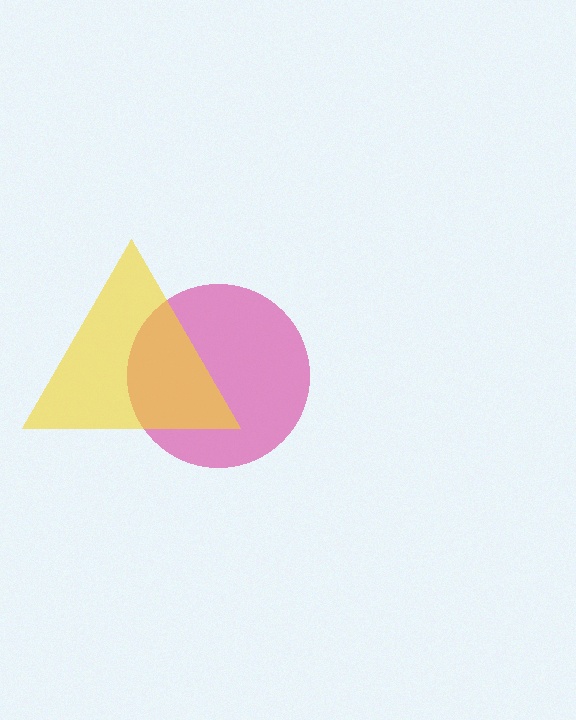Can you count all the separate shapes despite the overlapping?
Yes, there are 2 separate shapes.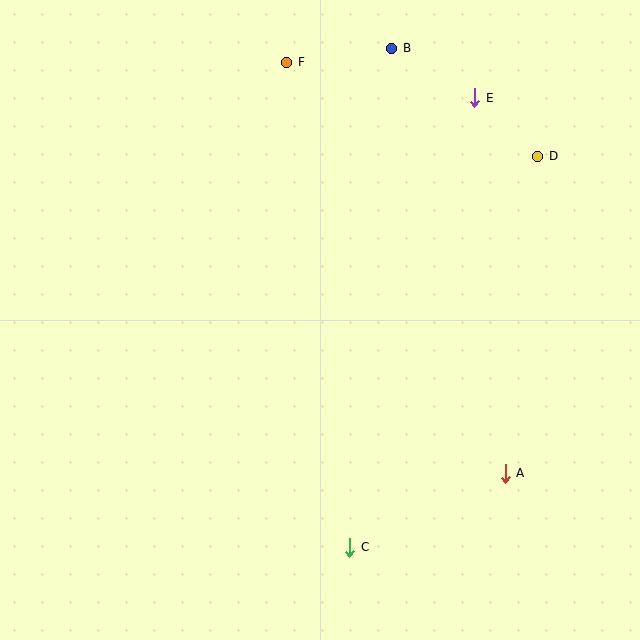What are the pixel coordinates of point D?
Point D is at (538, 156).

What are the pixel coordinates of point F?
Point F is at (287, 62).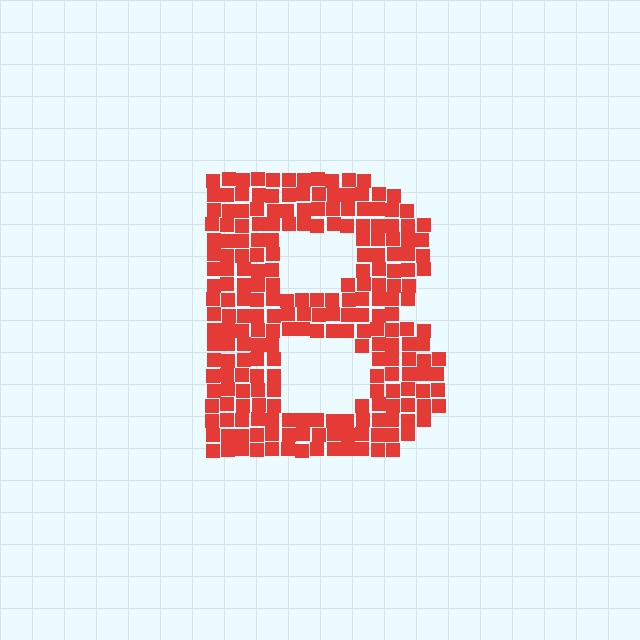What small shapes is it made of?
It is made of small squares.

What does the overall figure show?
The overall figure shows the letter B.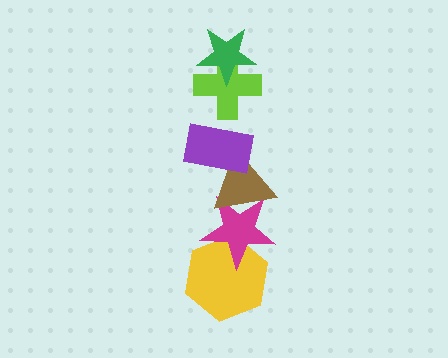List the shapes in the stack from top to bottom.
From top to bottom: the green star, the lime cross, the purple rectangle, the brown triangle, the magenta star, the yellow hexagon.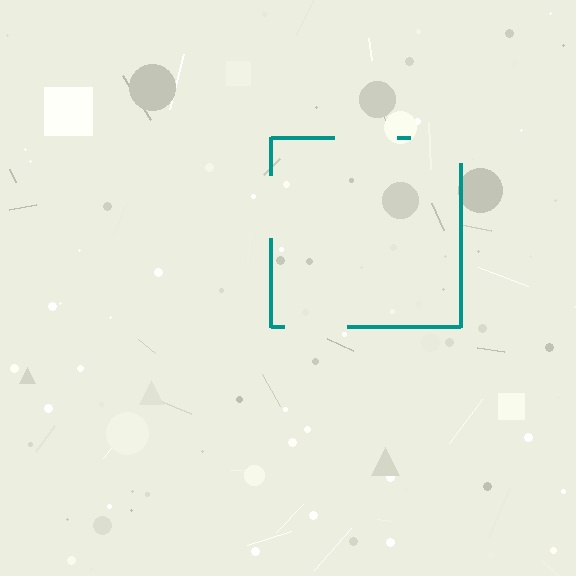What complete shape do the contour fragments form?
The contour fragments form a square.